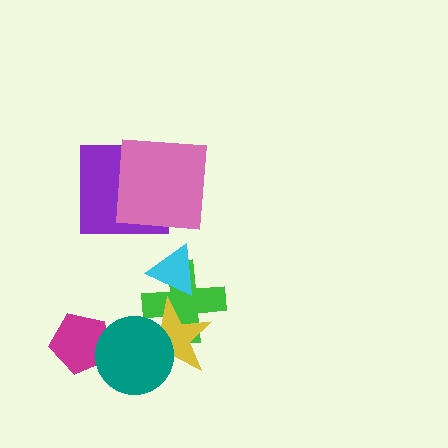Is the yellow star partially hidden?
Yes, it is partially covered by another shape.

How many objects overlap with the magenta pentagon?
1 object overlaps with the magenta pentagon.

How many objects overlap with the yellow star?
2 objects overlap with the yellow star.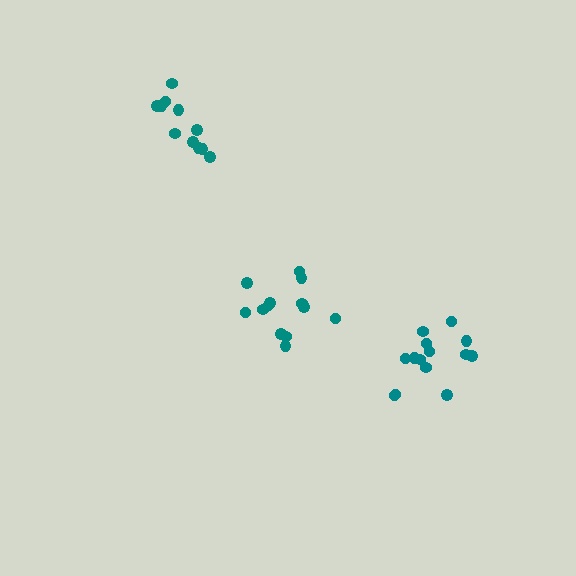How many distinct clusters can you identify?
There are 3 distinct clusters.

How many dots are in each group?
Group 1: 14 dots, Group 2: 11 dots, Group 3: 14 dots (39 total).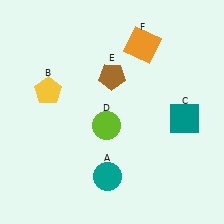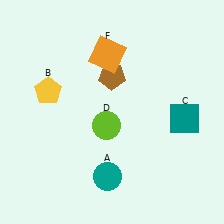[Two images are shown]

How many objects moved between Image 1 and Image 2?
1 object moved between the two images.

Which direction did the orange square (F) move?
The orange square (F) moved left.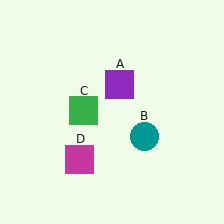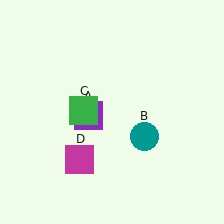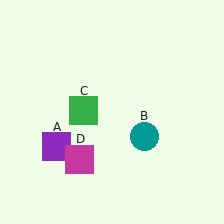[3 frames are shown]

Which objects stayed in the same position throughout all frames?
Teal circle (object B) and green square (object C) and magenta square (object D) remained stationary.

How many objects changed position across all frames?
1 object changed position: purple square (object A).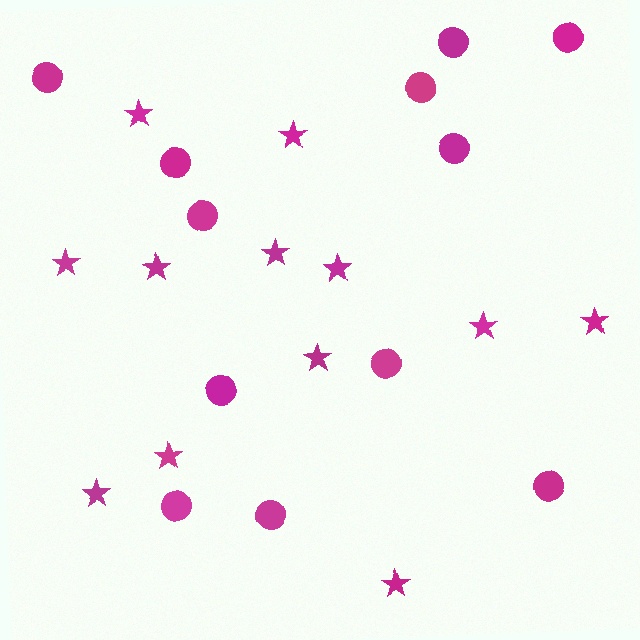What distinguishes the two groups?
There are 2 groups: one group of circles (12) and one group of stars (12).